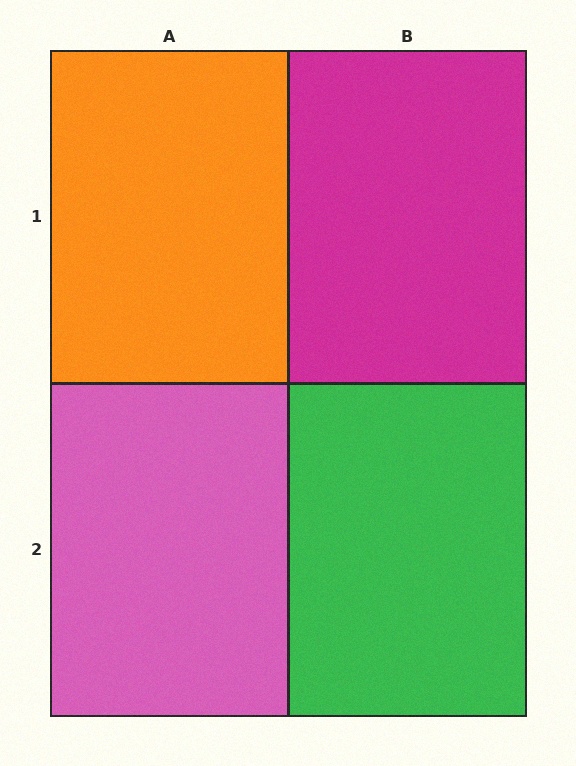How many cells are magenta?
1 cell is magenta.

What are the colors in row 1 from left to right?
Orange, magenta.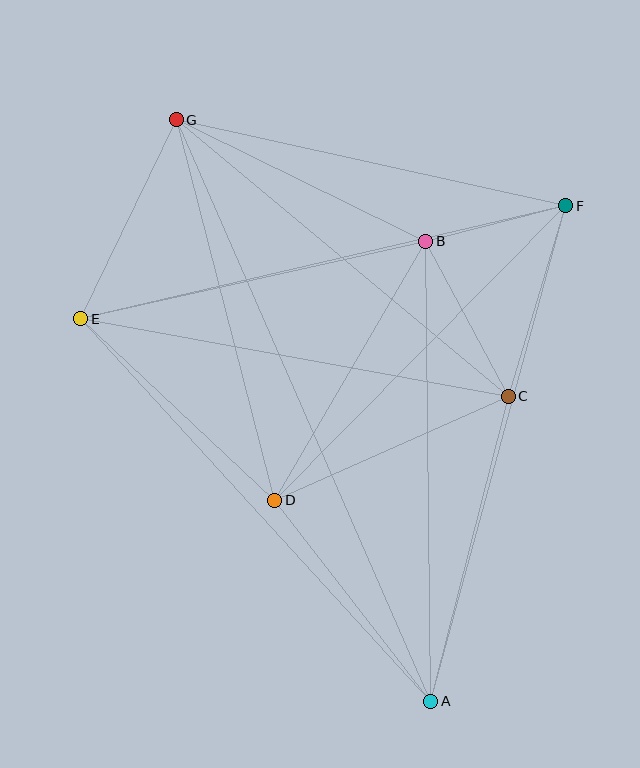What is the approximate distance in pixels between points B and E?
The distance between B and E is approximately 354 pixels.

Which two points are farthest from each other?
Points A and G are farthest from each other.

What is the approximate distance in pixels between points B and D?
The distance between B and D is approximately 300 pixels.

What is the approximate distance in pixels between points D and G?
The distance between D and G is approximately 393 pixels.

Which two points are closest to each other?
Points B and F are closest to each other.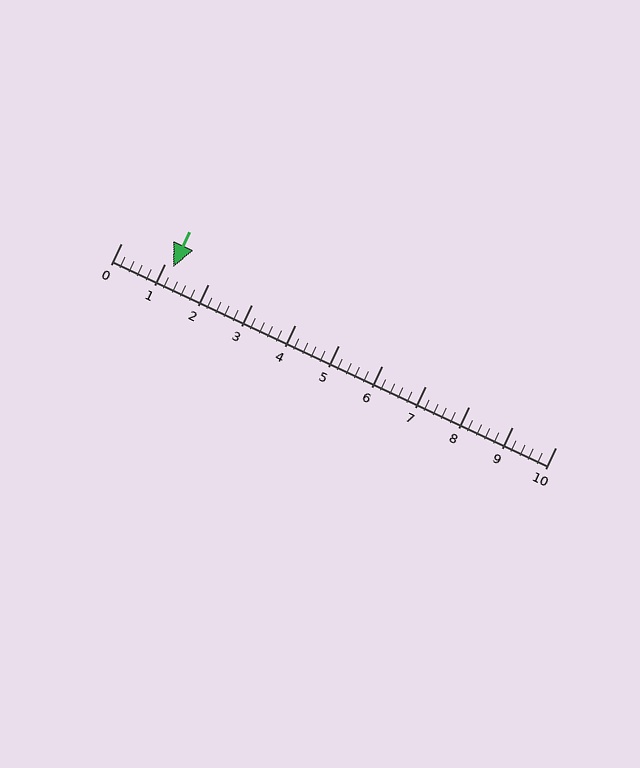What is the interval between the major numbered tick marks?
The major tick marks are spaced 1 units apart.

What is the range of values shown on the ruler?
The ruler shows values from 0 to 10.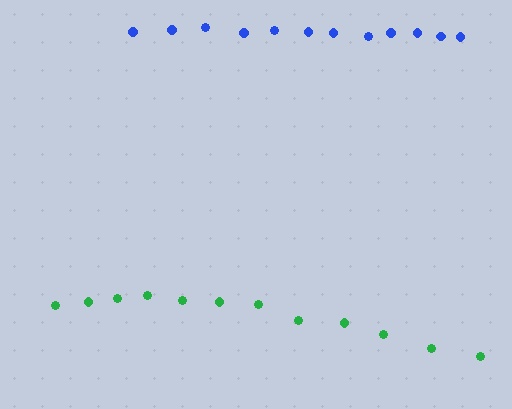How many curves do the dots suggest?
There are 2 distinct paths.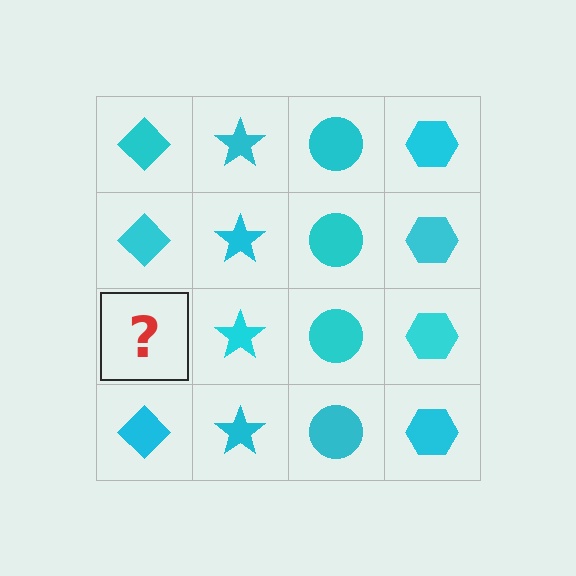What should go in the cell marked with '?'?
The missing cell should contain a cyan diamond.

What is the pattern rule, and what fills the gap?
The rule is that each column has a consistent shape. The gap should be filled with a cyan diamond.